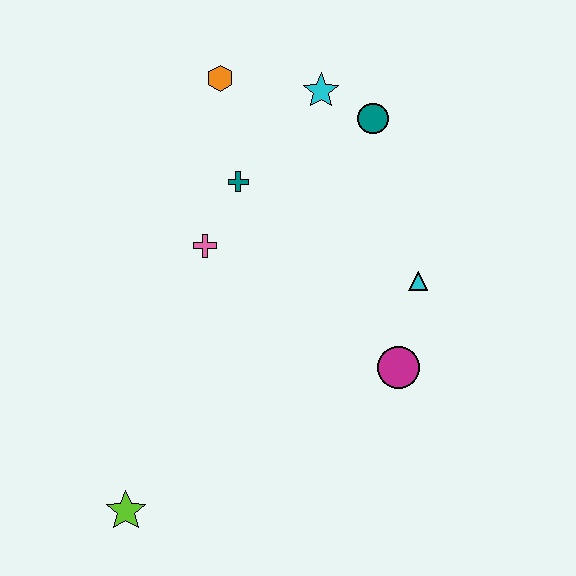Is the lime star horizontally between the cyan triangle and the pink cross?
No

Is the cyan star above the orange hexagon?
No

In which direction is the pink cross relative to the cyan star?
The pink cross is below the cyan star.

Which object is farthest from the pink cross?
The lime star is farthest from the pink cross.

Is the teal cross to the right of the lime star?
Yes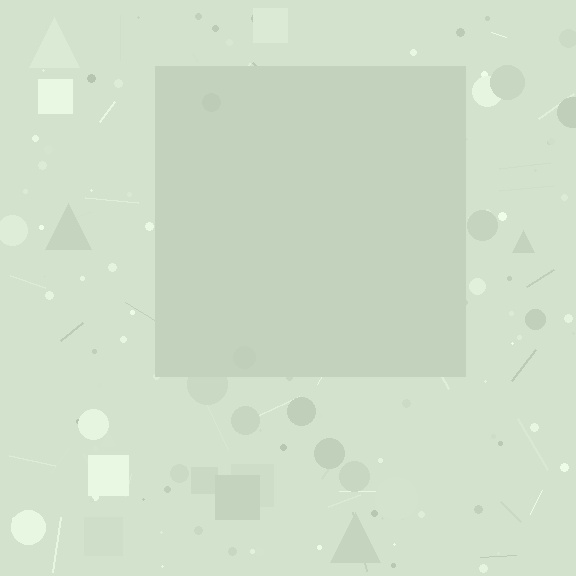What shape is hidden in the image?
A square is hidden in the image.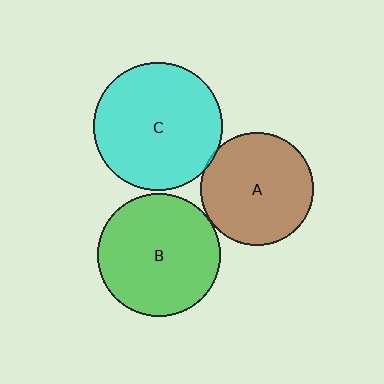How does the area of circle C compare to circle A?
Approximately 1.3 times.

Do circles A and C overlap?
Yes.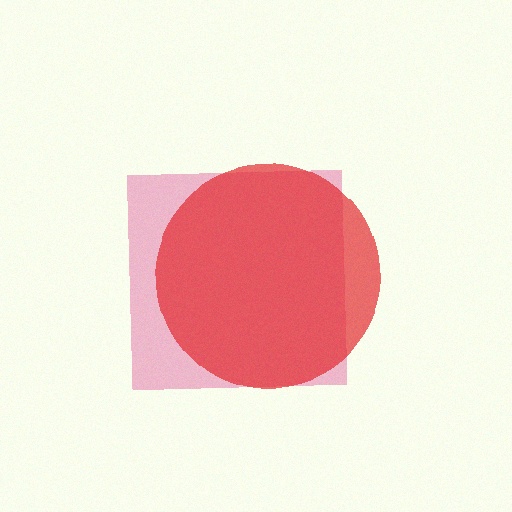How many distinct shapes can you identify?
There are 2 distinct shapes: a pink square, a red circle.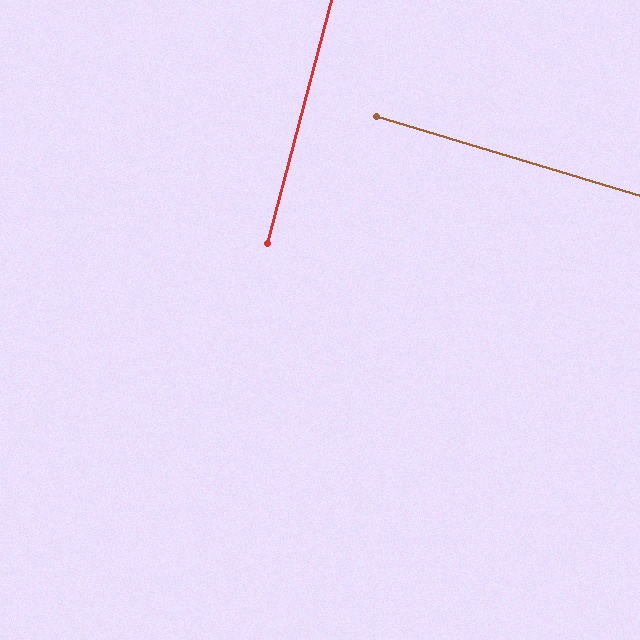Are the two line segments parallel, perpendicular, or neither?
Perpendicular — they meet at approximately 88°.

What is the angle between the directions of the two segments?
Approximately 88 degrees.